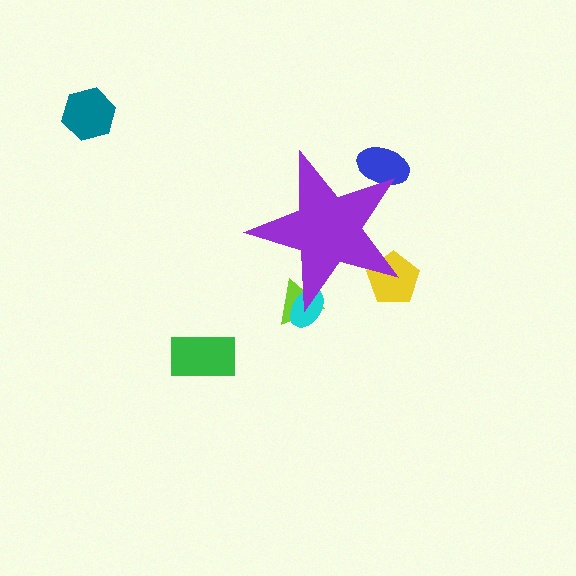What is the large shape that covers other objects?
A purple star.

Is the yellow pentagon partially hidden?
Yes, the yellow pentagon is partially hidden behind the purple star.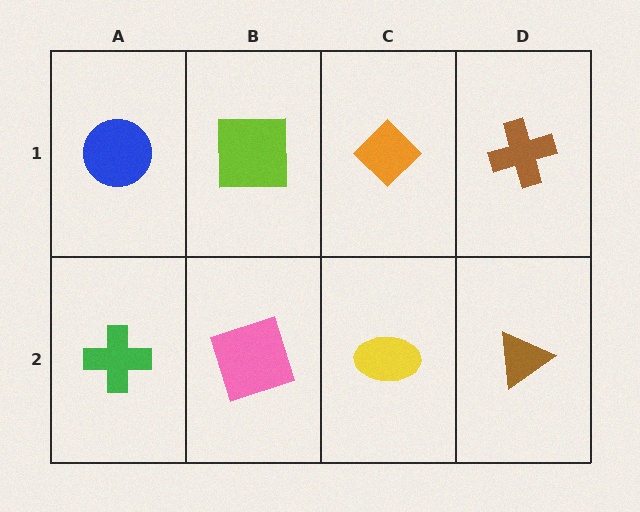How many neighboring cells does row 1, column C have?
3.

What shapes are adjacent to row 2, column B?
A lime square (row 1, column B), a green cross (row 2, column A), a yellow ellipse (row 2, column C).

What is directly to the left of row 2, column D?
A yellow ellipse.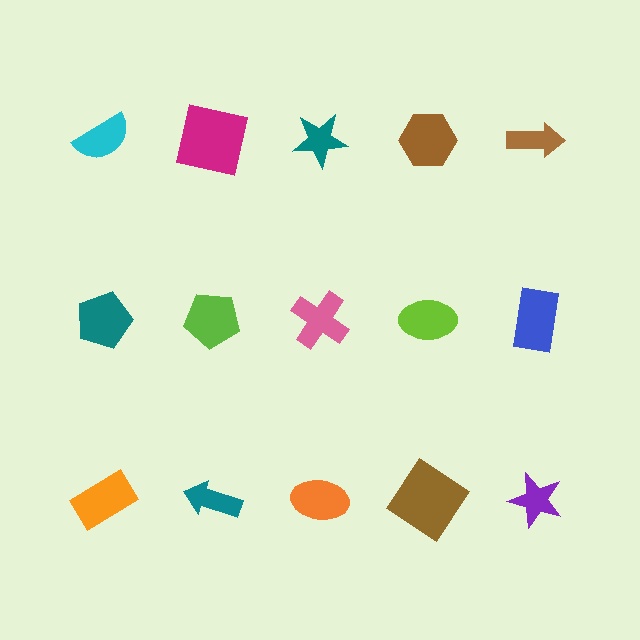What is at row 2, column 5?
A blue rectangle.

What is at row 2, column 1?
A teal pentagon.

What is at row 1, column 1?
A cyan semicircle.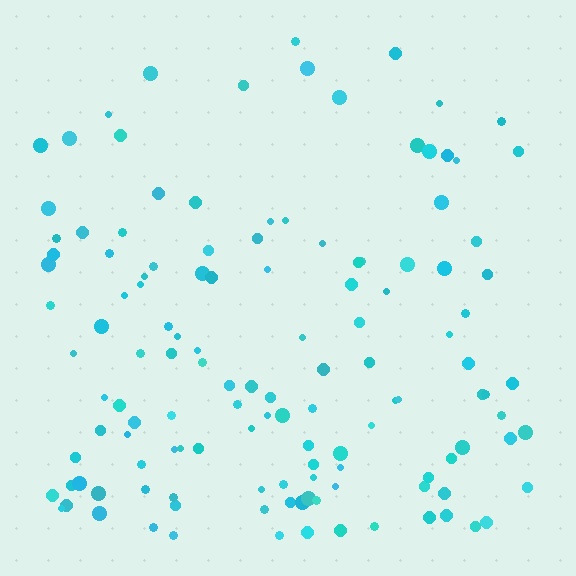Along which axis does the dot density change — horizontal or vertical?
Vertical.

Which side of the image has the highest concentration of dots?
The bottom.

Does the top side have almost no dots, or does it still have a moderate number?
Still a moderate number, just noticeably fewer than the bottom.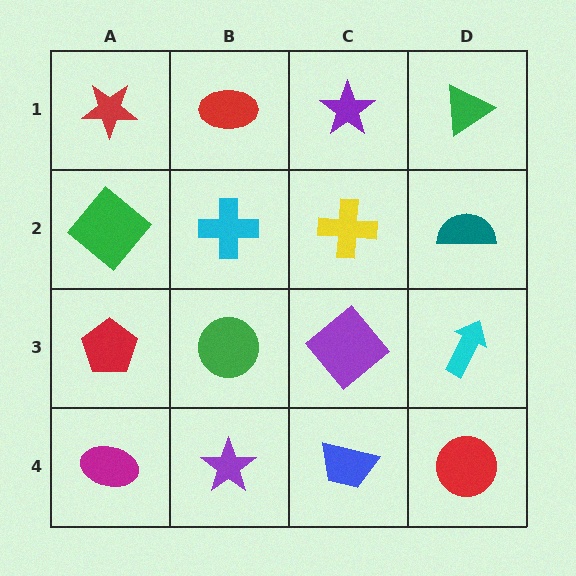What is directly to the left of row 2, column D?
A yellow cross.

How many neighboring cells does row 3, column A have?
3.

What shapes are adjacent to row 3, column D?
A teal semicircle (row 2, column D), a red circle (row 4, column D), a purple diamond (row 3, column C).